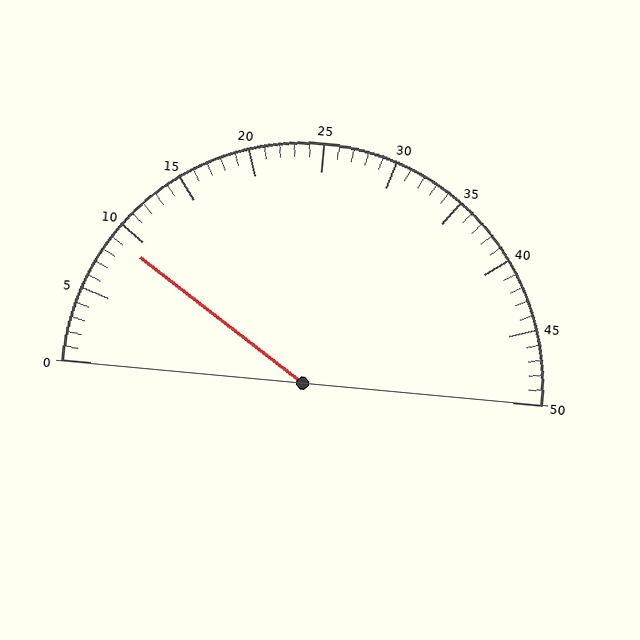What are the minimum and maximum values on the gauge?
The gauge ranges from 0 to 50.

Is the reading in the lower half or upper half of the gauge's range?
The reading is in the lower half of the range (0 to 50).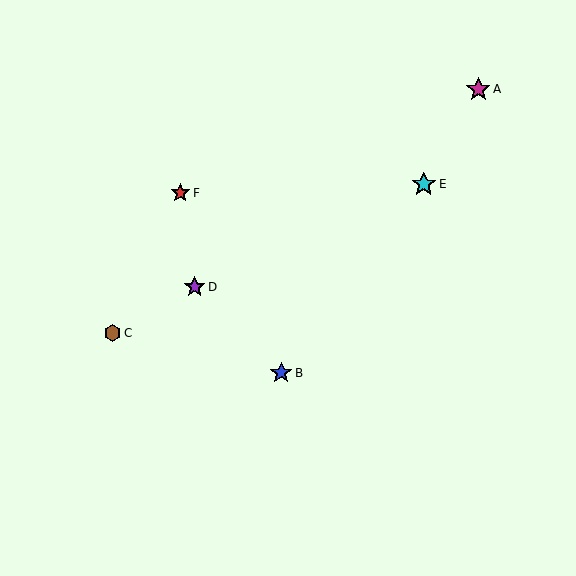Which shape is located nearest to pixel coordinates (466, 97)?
The magenta star (labeled A) at (478, 89) is nearest to that location.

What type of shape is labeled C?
Shape C is a brown hexagon.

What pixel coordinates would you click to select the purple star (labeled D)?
Click at (195, 287) to select the purple star D.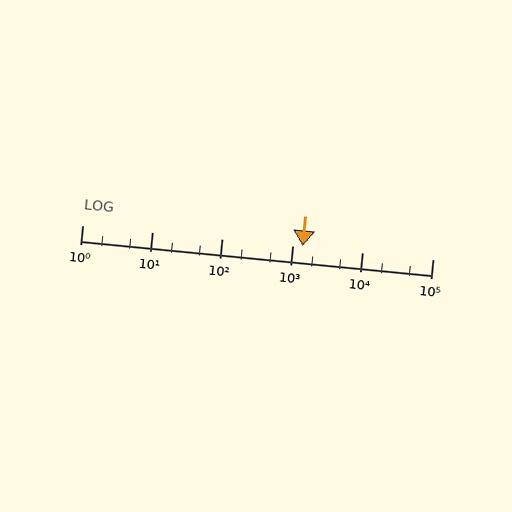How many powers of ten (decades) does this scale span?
The scale spans 5 decades, from 1 to 100000.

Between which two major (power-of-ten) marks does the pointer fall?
The pointer is between 1000 and 10000.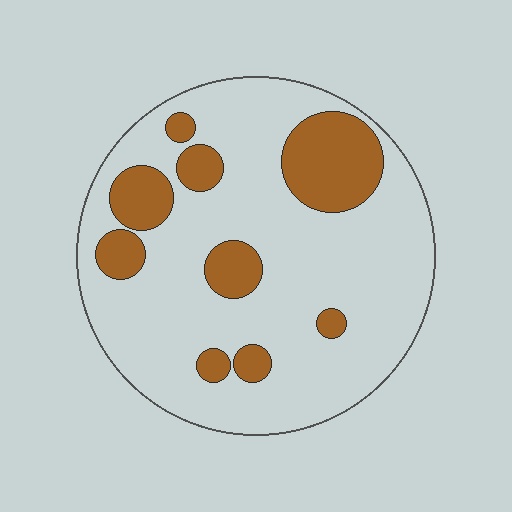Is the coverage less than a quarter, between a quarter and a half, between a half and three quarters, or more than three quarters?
Less than a quarter.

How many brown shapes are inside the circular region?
9.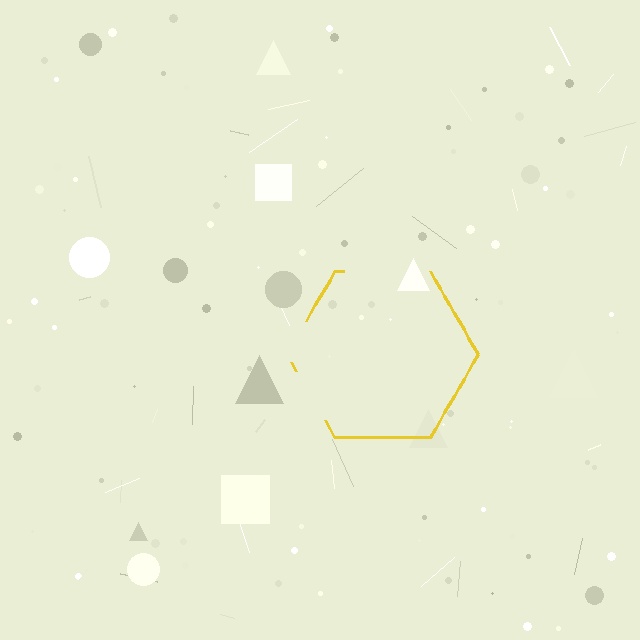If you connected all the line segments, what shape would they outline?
They would outline a hexagon.